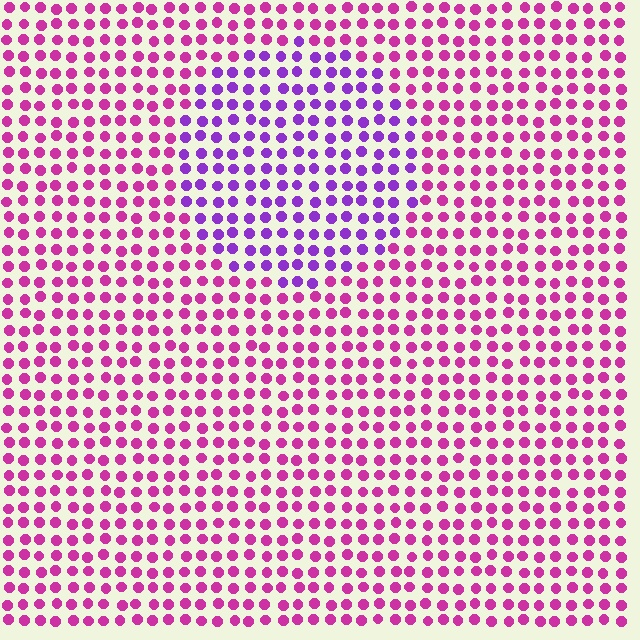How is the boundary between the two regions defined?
The boundary is defined purely by a slight shift in hue (about 40 degrees). Spacing, size, and orientation are identical on both sides.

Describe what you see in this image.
The image is filled with small magenta elements in a uniform arrangement. A circle-shaped region is visible where the elements are tinted to a slightly different hue, forming a subtle color boundary.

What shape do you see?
I see a circle.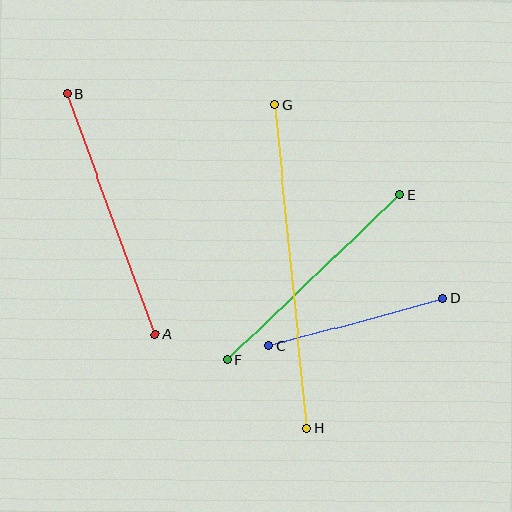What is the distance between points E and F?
The distance is approximately 239 pixels.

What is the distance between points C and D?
The distance is approximately 180 pixels.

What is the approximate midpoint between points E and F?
The midpoint is at approximately (314, 277) pixels.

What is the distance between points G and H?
The distance is approximately 325 pixels.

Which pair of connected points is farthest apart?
Points G and H are farthest apart.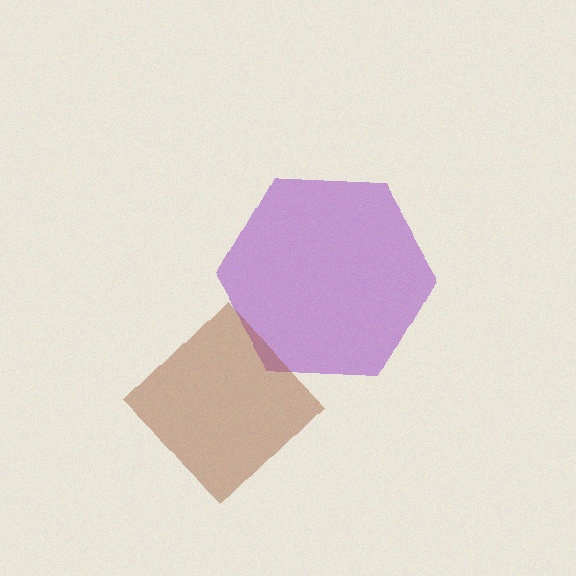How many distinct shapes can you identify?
There are 2 distinct shapes: a purple hexagon, a brown diamond.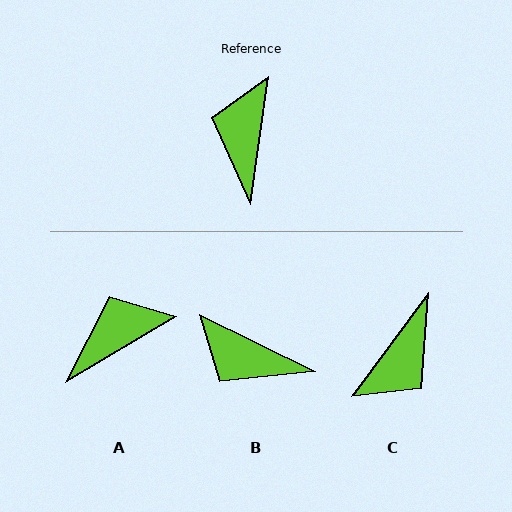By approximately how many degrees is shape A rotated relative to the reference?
Approximately 52 degrees clockwise.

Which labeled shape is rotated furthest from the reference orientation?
C, about 152 degrees away.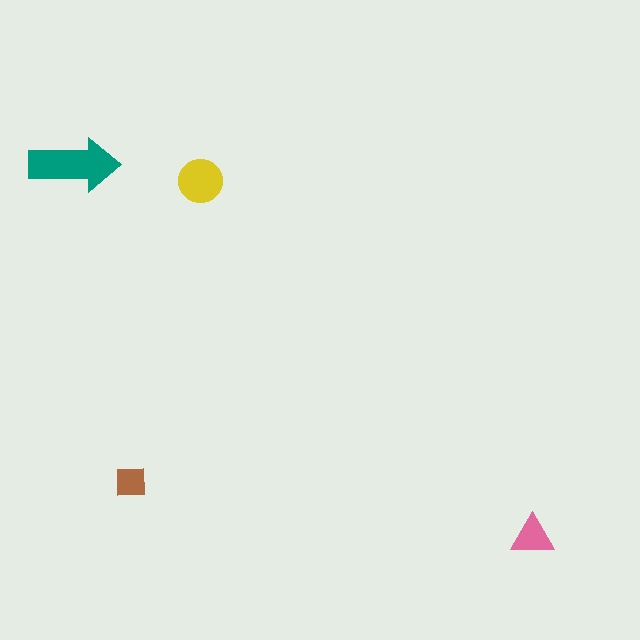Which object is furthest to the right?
The pink triangle is rightmost.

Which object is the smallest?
The brown square.